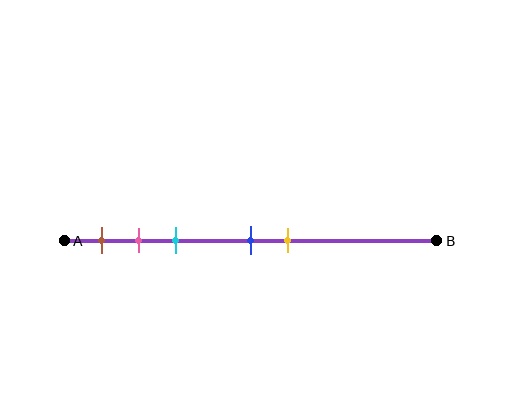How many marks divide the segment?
There are 5 marks dividing the segment.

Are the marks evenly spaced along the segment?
No, the marks are not evenly spaced.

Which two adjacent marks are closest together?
The pink and cyan marks are the closest adjacent pair.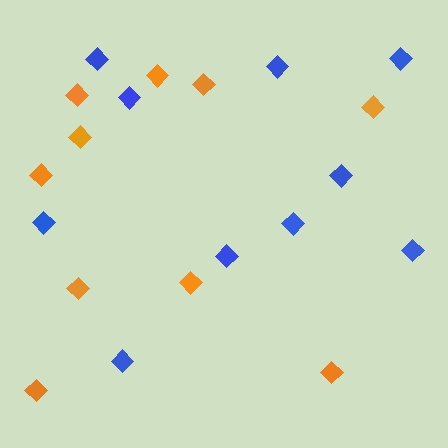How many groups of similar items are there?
There are 2 groups: one group of blue diamonds (10) and one group of orange diamonds (10).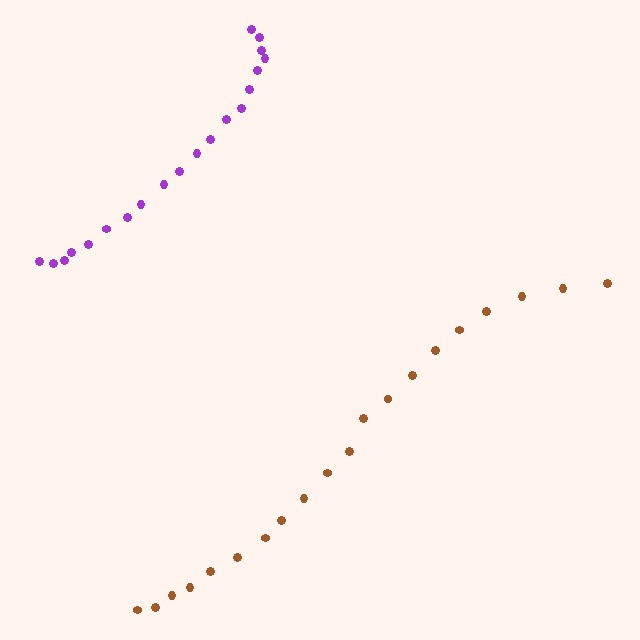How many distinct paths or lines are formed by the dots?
There are 2 distinct paths.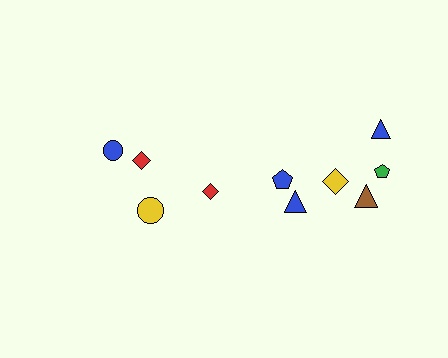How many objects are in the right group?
There are 6 objects.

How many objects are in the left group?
There are 4 objects.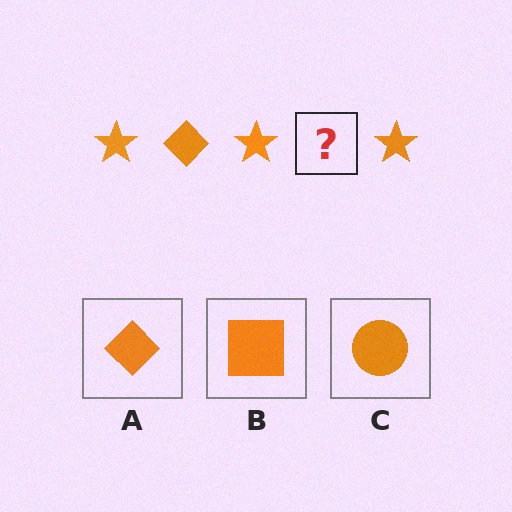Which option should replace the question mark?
Option A.